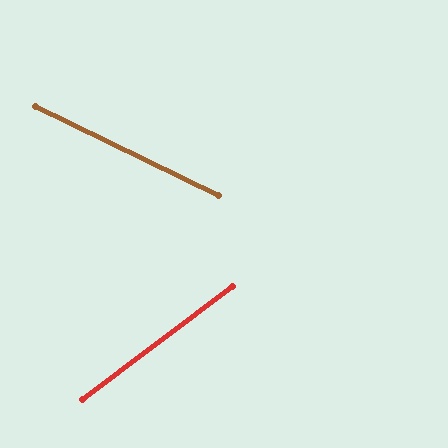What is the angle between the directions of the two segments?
Approximately 63 degrees.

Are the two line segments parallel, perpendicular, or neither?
Neither parallel nor perpendicular — they differ by about 63°.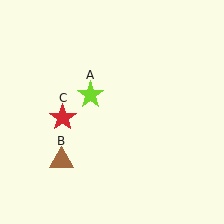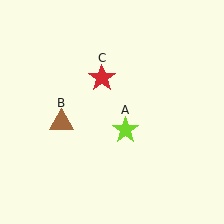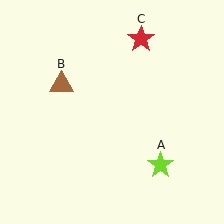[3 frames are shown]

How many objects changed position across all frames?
3 objects changed position: lime star (object A), brown triangle (object B), red star (object C).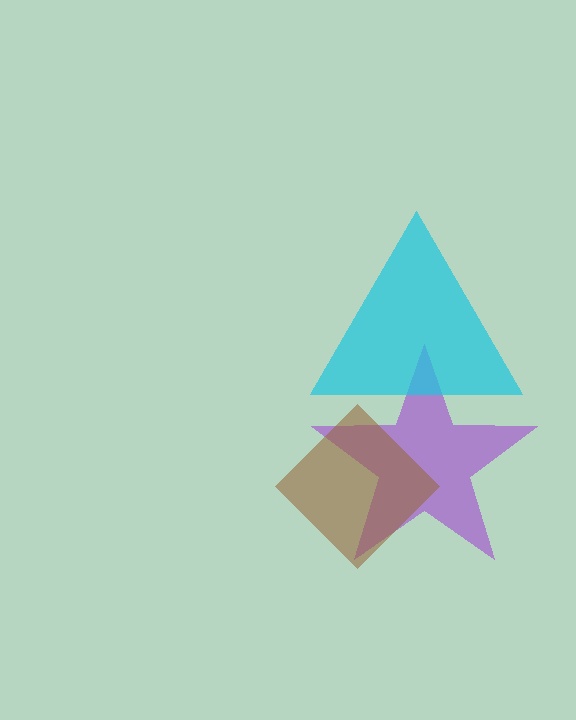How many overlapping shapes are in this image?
There are 3 overlapping shapes in the image.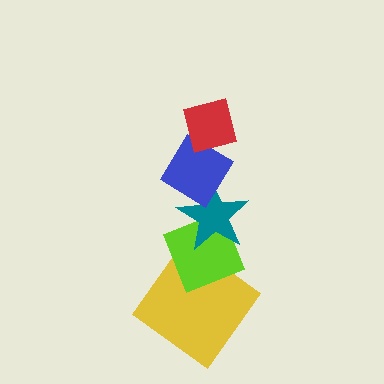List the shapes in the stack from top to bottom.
From top to bottom: the red square, the blue diamond, the teal star, the lime diamond, the yellow diamond.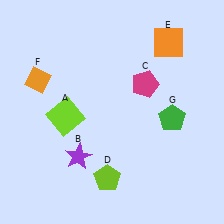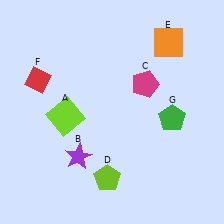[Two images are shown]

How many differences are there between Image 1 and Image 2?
There is 1 difference between the two images.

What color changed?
The diamond (F) changed from orange in Image 1 to red in Image 2.